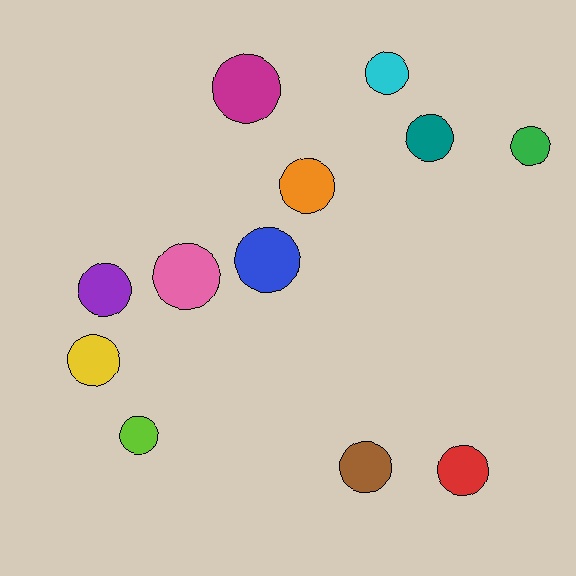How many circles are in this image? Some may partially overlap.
There are 12 circles.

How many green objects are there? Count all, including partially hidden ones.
There is 1 green object.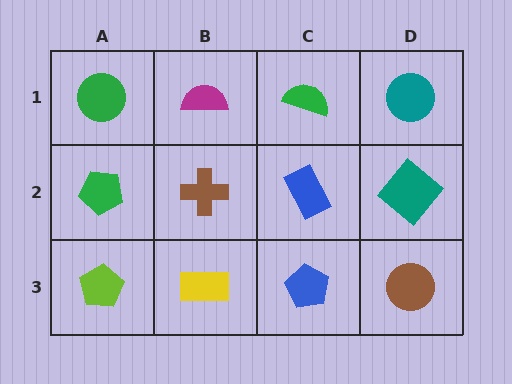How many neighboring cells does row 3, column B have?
3.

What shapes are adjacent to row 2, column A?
A green circle (row 1, column A), a lime pentagon (row 3, column A), a brown cross (row 2, column B).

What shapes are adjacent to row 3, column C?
A blue rectangle (row 2, column C), a yellow rectangle (row 3, column B), a brown circle (row 3, column D).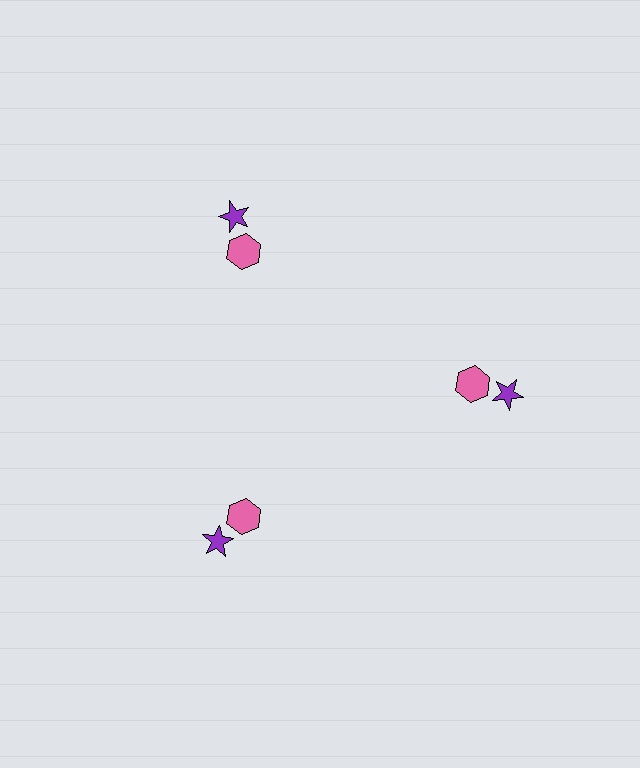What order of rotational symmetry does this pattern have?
This pattern has 3-fold rotational symmetry.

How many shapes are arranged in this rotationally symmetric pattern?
There are 6 shapes, arranged in 3 groups of 2.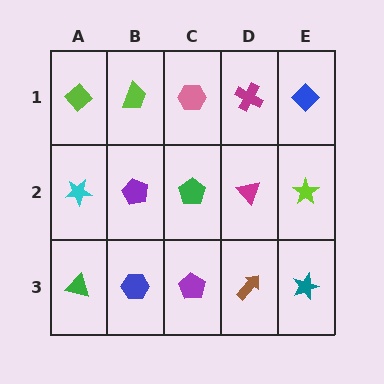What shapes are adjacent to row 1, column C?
A green pentagon (row 2, column C), a lime trapezoid (row 1, column B), a magenta cross (row 1, column D).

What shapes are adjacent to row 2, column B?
A lime trapezoid (row 1, column B), a blue hexagon (row 3, column B), a cyan star (row 2, column A), a green pentagon (row 2, column C).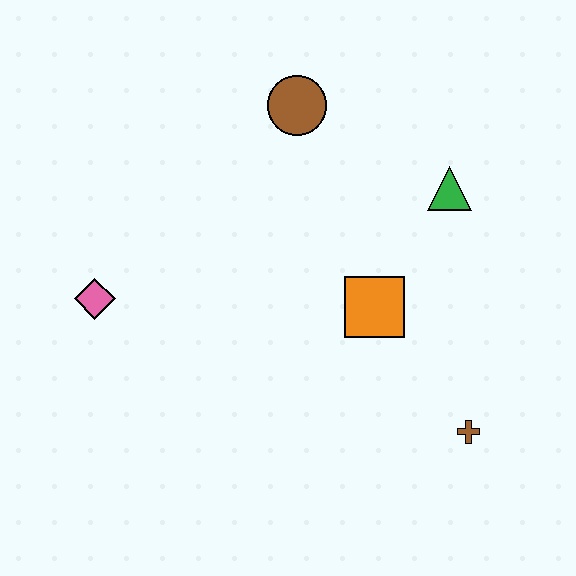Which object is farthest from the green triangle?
The pink diamond is farthest from the green triangle.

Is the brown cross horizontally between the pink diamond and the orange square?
No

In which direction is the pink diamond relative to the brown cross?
The pink diamond is to the left of the brown cross.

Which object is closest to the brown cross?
The orange square is closest to the brown cross.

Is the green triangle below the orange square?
No